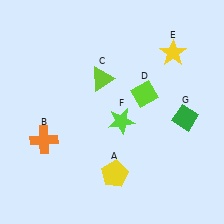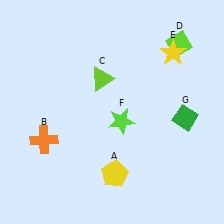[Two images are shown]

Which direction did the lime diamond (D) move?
The lime diamond (D) moved up.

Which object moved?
The lime diamond (D) moved up.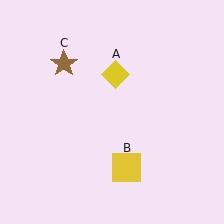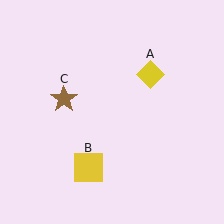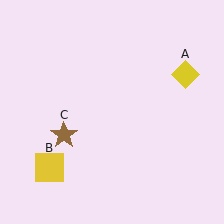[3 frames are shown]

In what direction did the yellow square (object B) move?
The yellow square (object B) moved left.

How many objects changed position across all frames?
3 objects changed position: yellow diamond (object A), yellow square (object B), brown star (object C).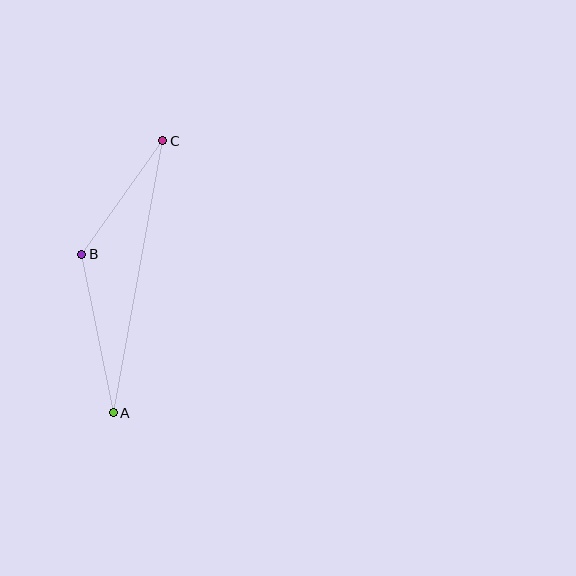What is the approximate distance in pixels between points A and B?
The distance between A and B is approximately 162 pixels.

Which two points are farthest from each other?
Points A and C are farthest from each other.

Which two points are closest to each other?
Points B and C are closest to each other.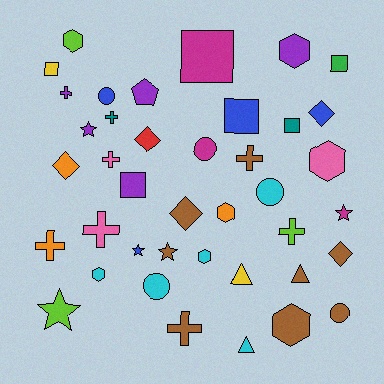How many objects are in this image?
There are 40 objects.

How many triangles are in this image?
There are 3 triangles.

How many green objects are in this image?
There is 1 green object.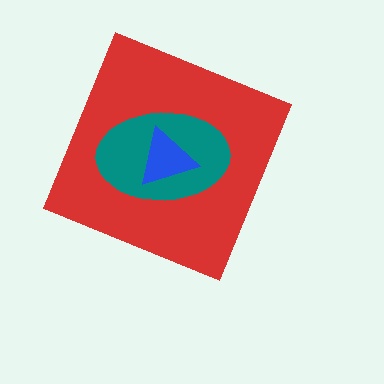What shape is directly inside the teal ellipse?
The blue triangle.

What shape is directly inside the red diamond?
The teal ellipse.